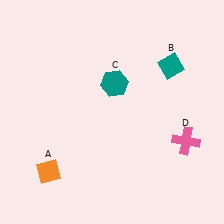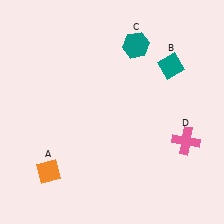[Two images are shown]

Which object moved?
The teal hexagon (C) moved up.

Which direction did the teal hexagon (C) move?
The teal hexagon (C) moved up.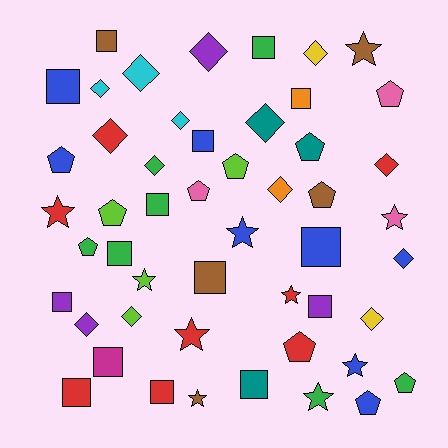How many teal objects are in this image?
There are 3 teal objects.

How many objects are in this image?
There are 50 objects.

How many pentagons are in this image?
There are 11 pentagons.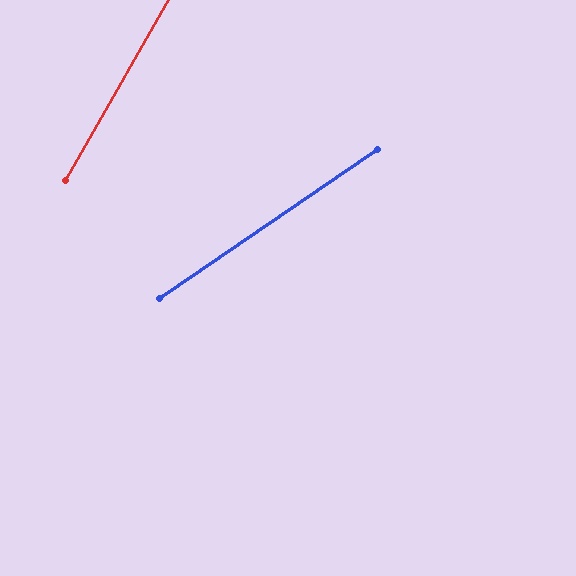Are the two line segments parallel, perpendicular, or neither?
Neither parallel nor perpendicular — they differ by about 26°.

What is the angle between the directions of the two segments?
Approximately 26 degrees.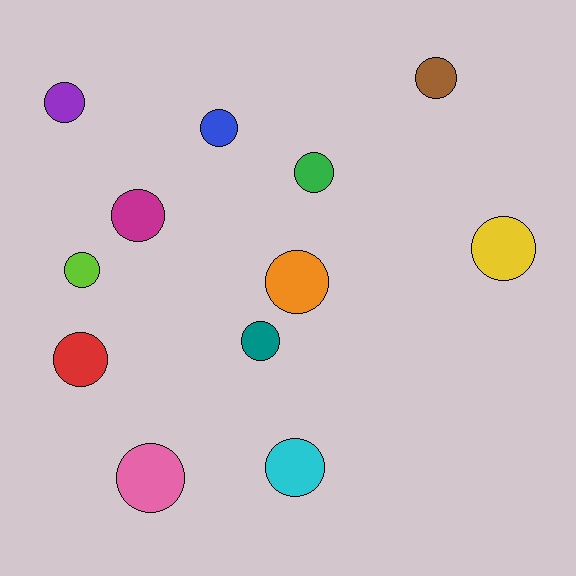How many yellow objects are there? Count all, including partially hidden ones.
There is 1 yellow object.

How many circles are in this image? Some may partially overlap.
There are 12 circles.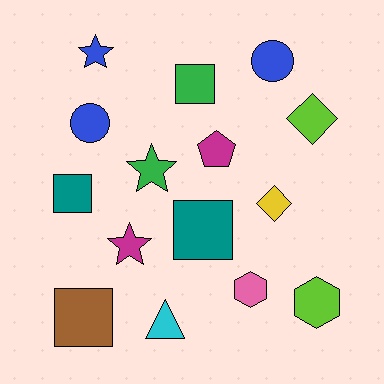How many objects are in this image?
There are 15 objects.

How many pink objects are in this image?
There is 1 pink object.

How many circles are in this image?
There are 2 circles.